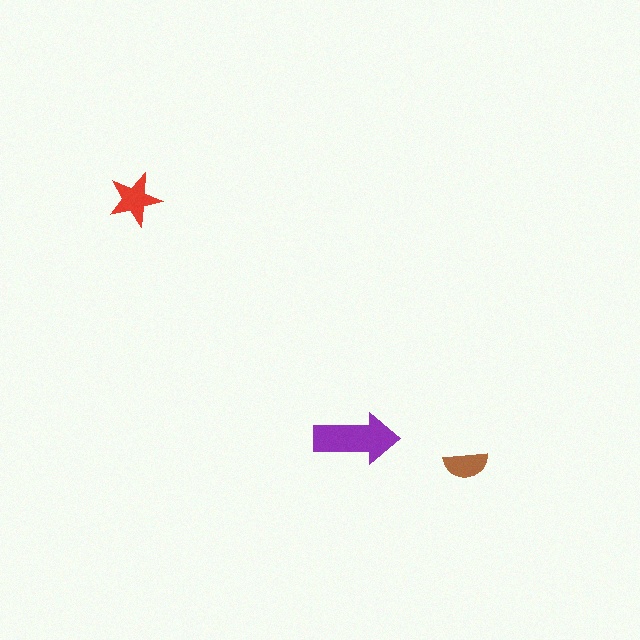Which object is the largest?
The purple arrow.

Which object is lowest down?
The brown semicircle is bottommost.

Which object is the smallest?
The brown semicircle.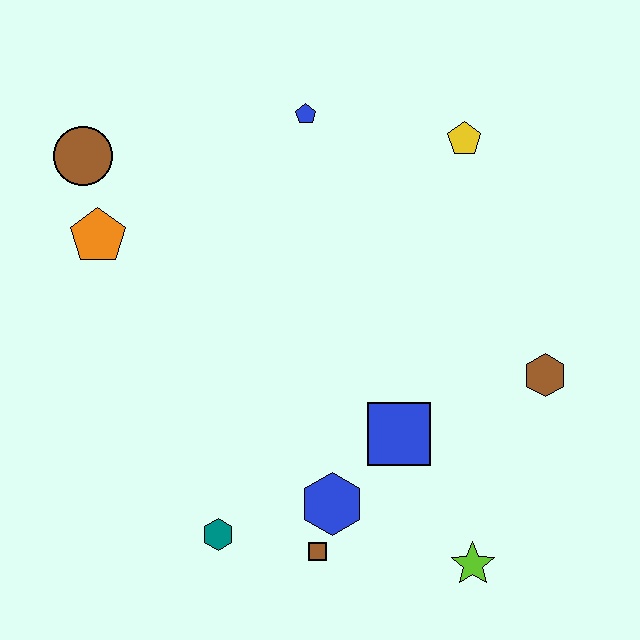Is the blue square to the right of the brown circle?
Yes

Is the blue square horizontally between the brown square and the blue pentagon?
No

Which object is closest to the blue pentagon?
The yellow pentagon is closest to the blue pentagon.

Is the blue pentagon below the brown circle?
No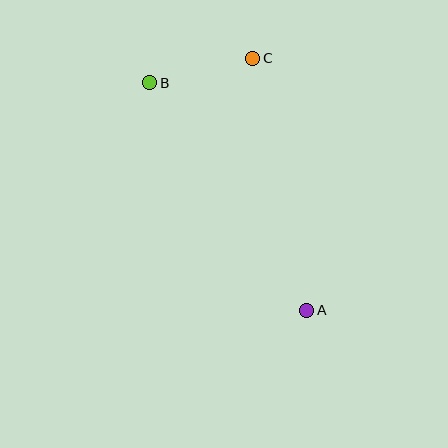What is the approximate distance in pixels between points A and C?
The distance between A and C is approximately 258 pixels.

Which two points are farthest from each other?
Points A and B are farthest from each other.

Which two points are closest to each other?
Points B and C are closest to each other.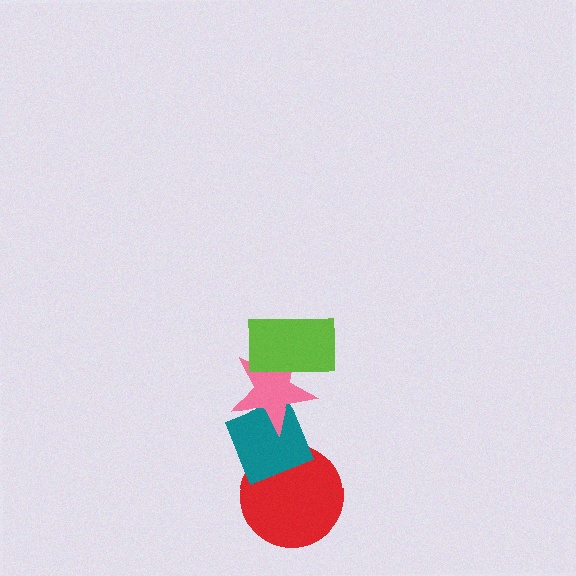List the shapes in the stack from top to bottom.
From top to bottom: the lime rectangle, the pink star, the teal diamond, the red circle.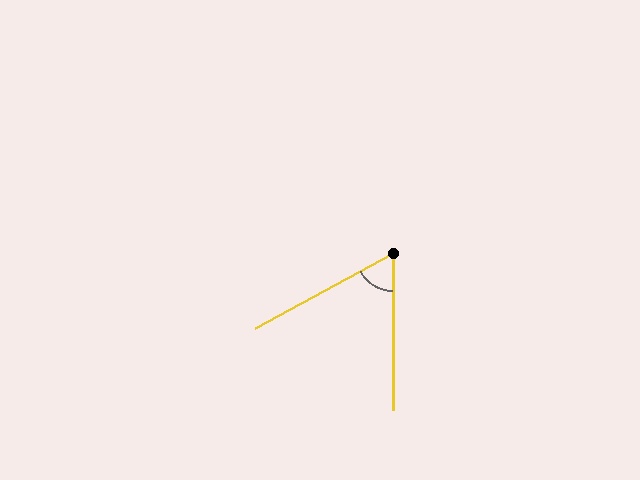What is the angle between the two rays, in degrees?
Approximately 62 degrees.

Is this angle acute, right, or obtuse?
It is acute.